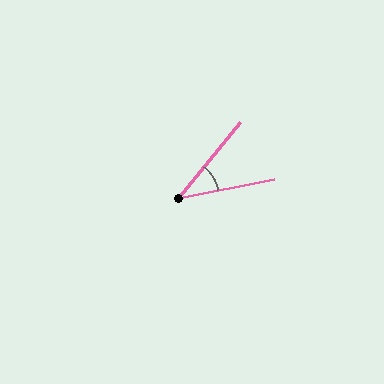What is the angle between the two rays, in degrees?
Approximately 40 degrees.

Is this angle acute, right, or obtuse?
It is acute.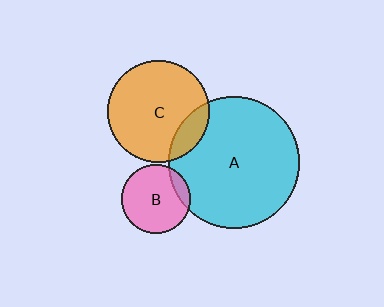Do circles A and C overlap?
Yes.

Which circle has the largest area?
Circle A (cyan).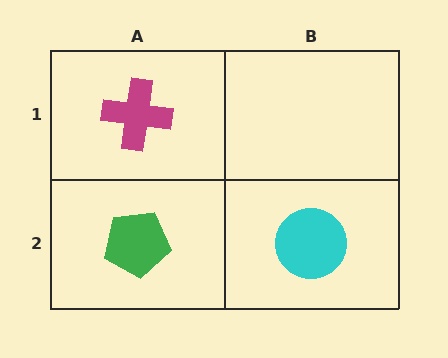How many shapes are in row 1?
1 shape.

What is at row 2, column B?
A cyan circle.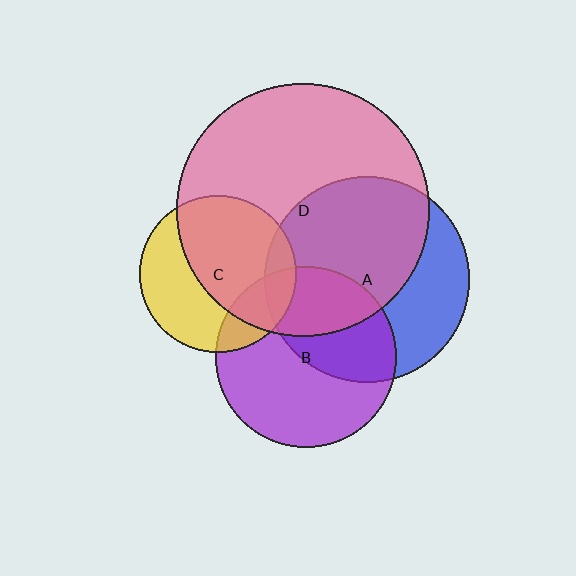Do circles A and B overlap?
Yes.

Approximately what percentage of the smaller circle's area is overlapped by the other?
Approximately 45%.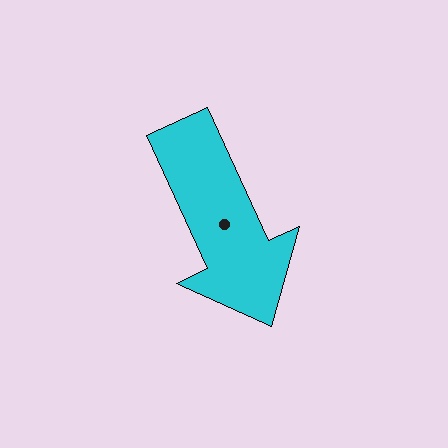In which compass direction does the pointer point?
Southeast.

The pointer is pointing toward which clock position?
Roughly 5 o'clock.